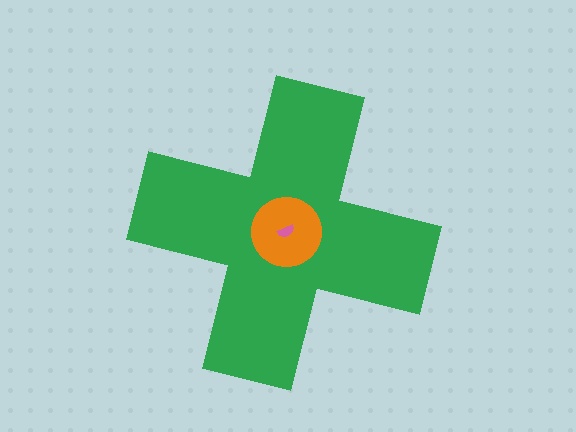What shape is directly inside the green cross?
The orange circle.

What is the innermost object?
The pink semicircle.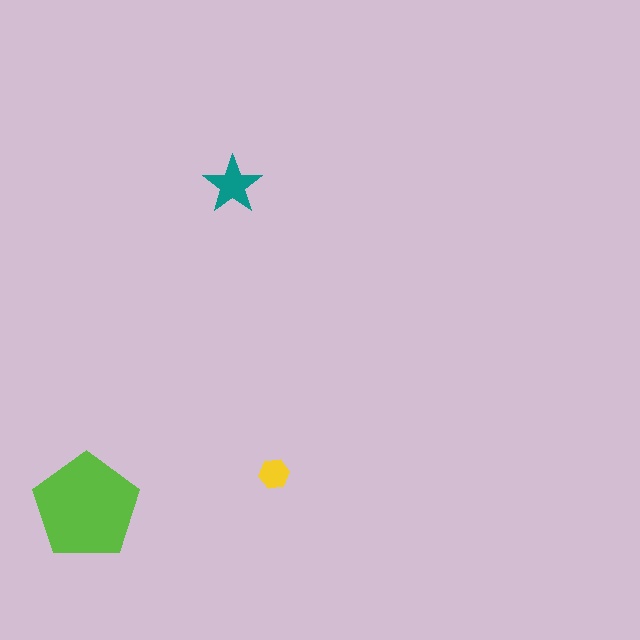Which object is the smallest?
The yellow hexagon.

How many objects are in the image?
There are 3 objects in the image.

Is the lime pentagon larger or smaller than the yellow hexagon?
Larger.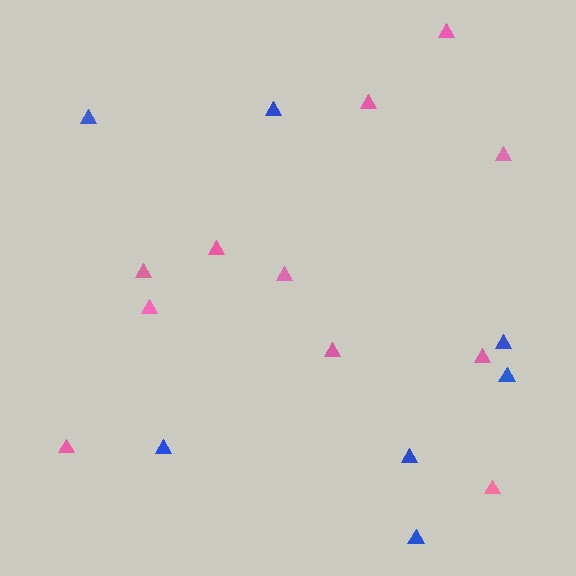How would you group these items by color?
There are 2 groups: one group of blue triangles (7) and one group of pink triangles (11).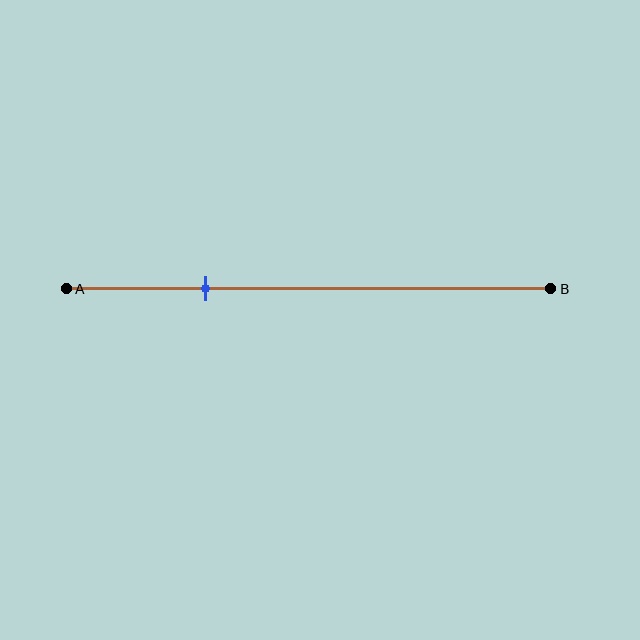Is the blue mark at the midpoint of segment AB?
No, the mark is at about 30% from A, not at the 50% midpoint.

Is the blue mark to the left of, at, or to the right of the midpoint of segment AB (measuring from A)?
The blue mark is to the left of the midpoint of segment AB.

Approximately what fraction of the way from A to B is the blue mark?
The blue mark is approximately 30% of the way from A to B.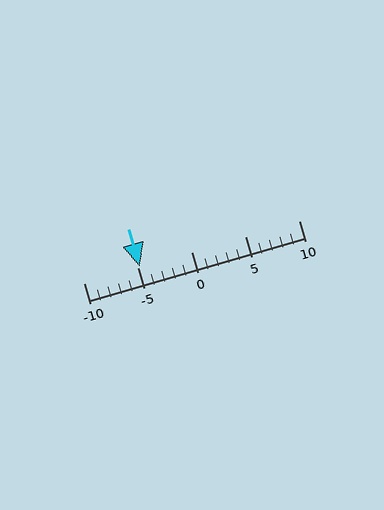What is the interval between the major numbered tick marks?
The major tick marks are spaced 5 units apart.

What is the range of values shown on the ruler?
The ruler shows values from -10 to 10.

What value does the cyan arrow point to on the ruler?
The cyan arrow points to approximately -5.